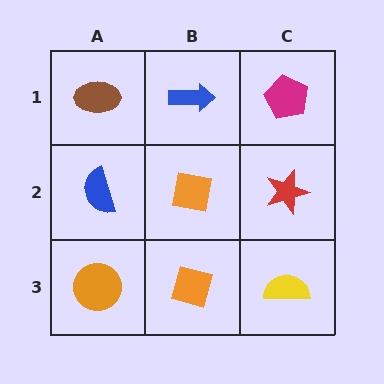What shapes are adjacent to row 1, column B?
An orange square (row 2, column B), a brown ellipse (row 1, column A), a magenta pentagon (row 1, column C).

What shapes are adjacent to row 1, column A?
A blue semicircle (row 2, column A), a blue arrow (row 1, column B).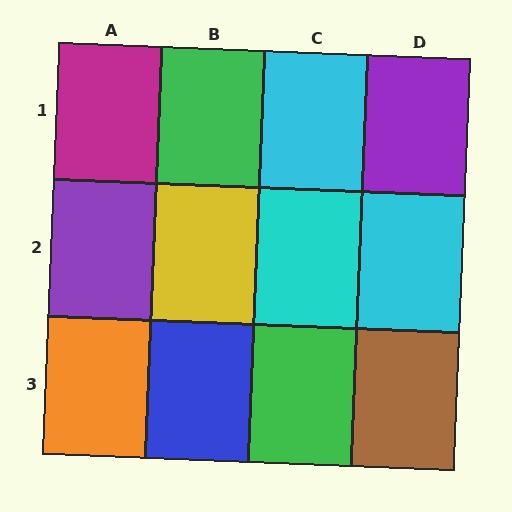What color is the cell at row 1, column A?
Magenta.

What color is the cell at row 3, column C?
Green.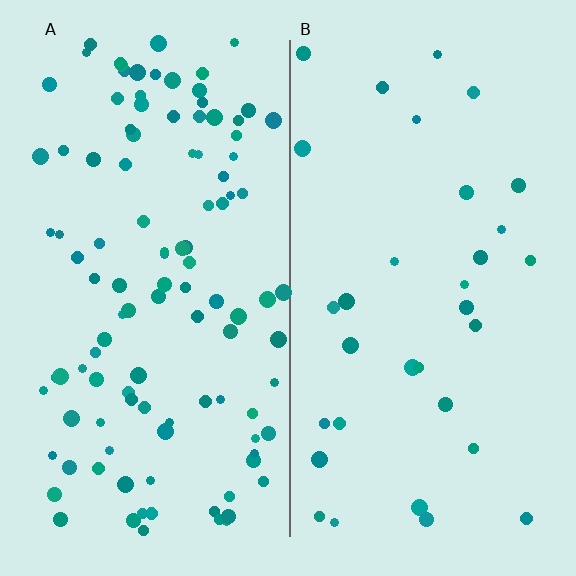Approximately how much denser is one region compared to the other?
Approximately 3.4× — region A over region B.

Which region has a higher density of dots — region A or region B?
A (the left).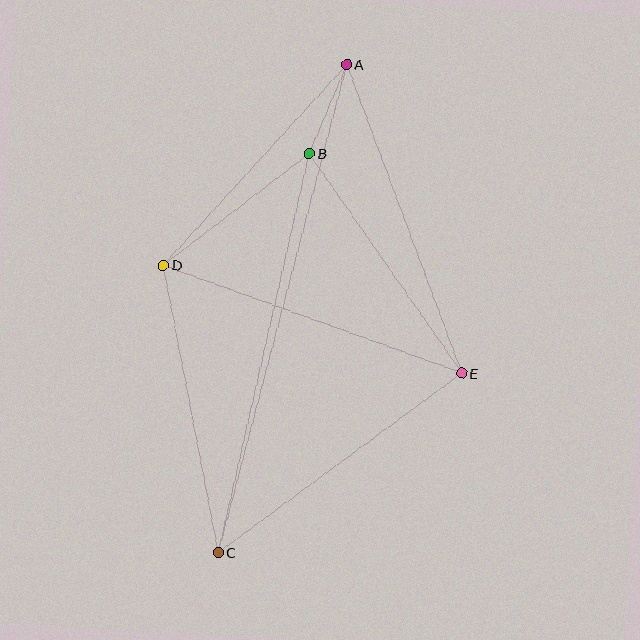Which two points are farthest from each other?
Points A and C are farthest from each other.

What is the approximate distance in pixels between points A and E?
The distance between A and E is approximately 330 pixels.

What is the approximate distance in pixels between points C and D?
The distance between C and D is approximately 292 pixels.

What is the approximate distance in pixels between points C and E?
The distance between C and E is approximately 302 pixels.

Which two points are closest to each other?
Points A and B are closest to each other.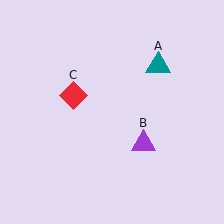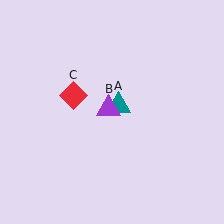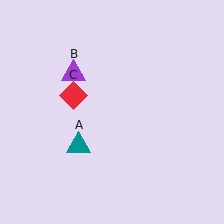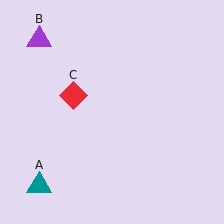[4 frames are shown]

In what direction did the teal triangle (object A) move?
The teal triangle (object A) moved down and to the left.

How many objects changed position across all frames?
2 objects changed position: teal triangle (object A), purple triangle (object B).